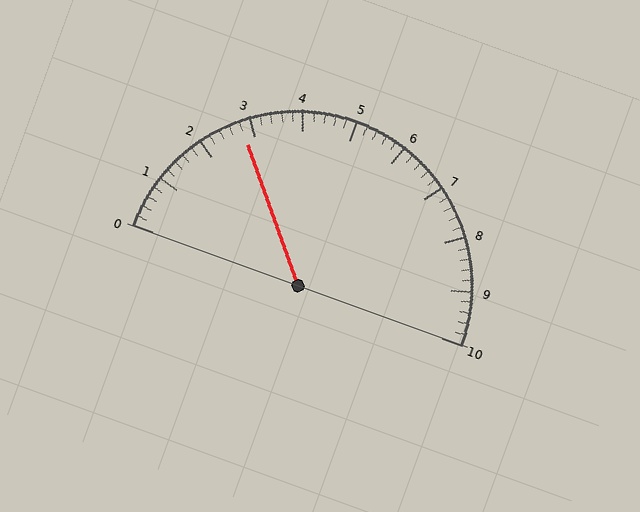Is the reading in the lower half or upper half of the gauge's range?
The reading is in the lower half of the range (0 to 10).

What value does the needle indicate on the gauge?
The needle indicates approximately 2.8.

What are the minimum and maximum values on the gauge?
The gauge ranges from 0 to 10.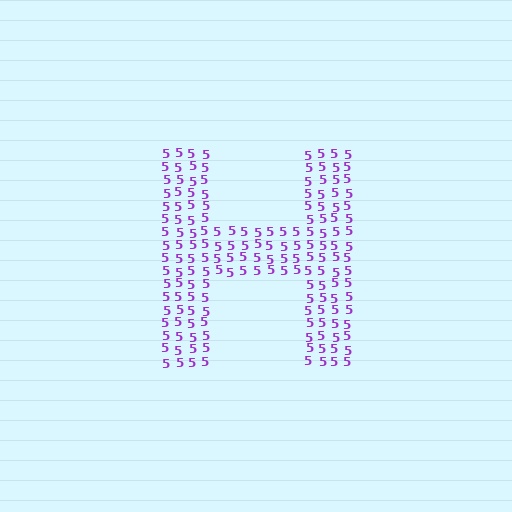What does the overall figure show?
The overall figure shows the letter H.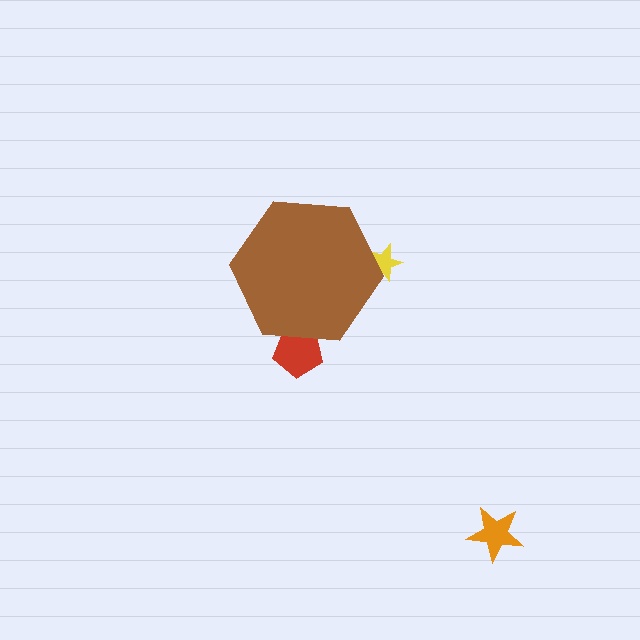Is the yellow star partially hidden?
Yes, the yellow star is partially hidden behind the brown hexagon.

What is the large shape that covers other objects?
A brown hexagon.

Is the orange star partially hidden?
No, the orange star is fully visible.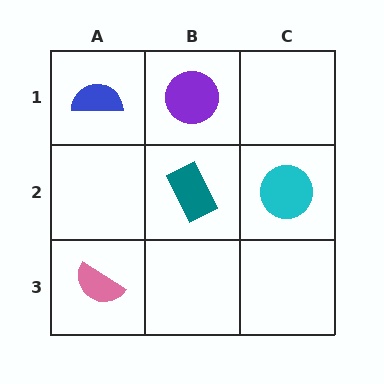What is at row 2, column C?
A cyan circle.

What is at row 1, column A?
A blue semicircle.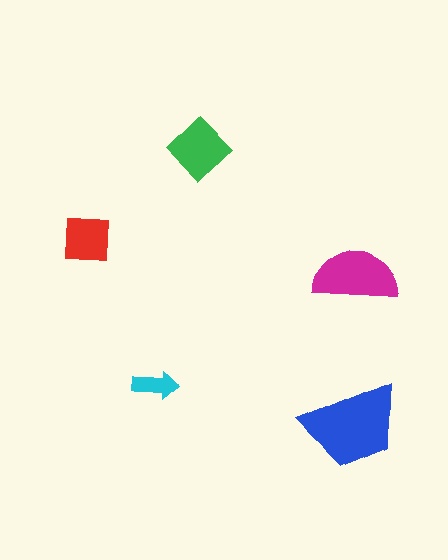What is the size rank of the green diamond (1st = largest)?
3rd.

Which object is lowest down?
The blue trapezoid is bottommost.